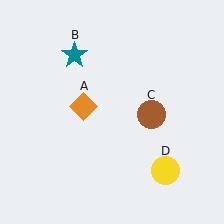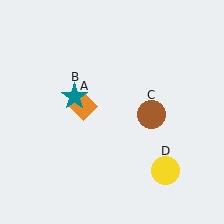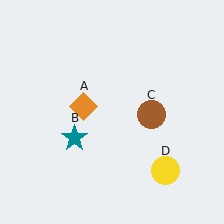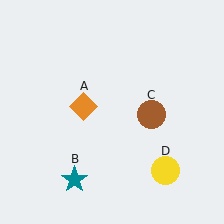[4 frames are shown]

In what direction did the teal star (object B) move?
The teal star (object B) moved down.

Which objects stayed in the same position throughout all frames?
Orange diamond (object A) and brown circle (object C) and yellow circle (object D) remained stationary.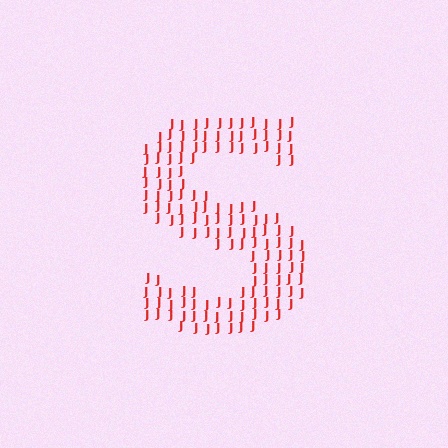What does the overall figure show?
The overall figure shows the letter S.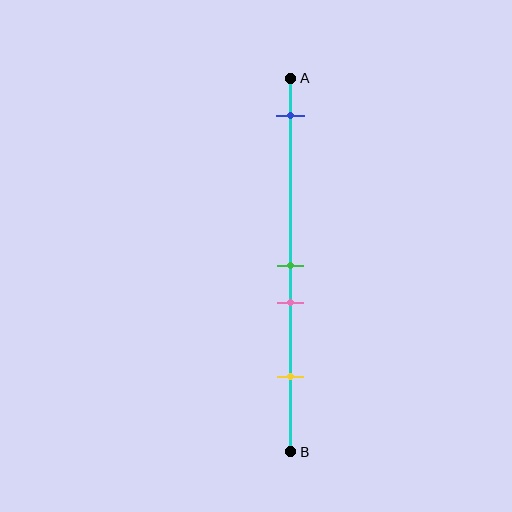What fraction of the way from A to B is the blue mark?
The blue mark is approximately 10% (0.1) of the way from A to B.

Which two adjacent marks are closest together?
The green and pink marks are the closest adjacent pair.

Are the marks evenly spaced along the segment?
No, the marks are not evenly spaced.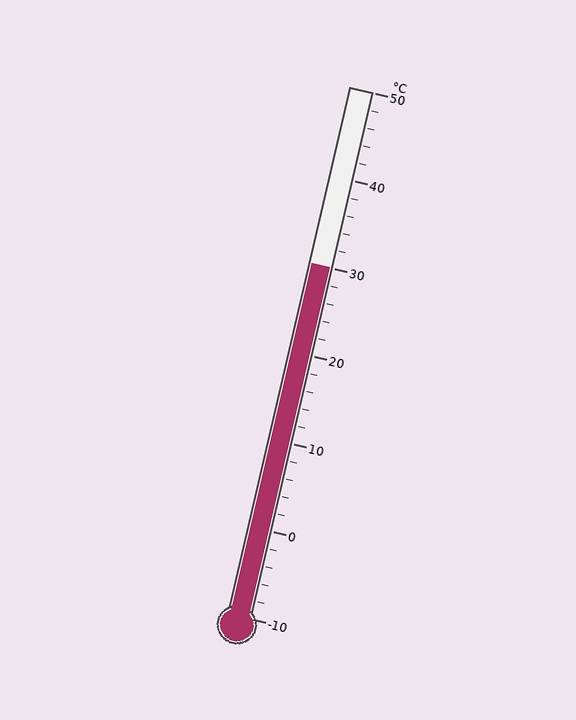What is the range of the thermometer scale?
The thermometer scale ranges from -10°C to 50°C.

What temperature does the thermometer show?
The thermometer shows approximately 30°C.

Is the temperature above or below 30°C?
The temperature is at 30°C.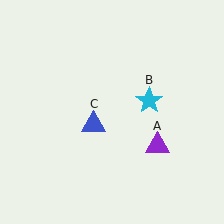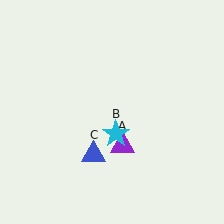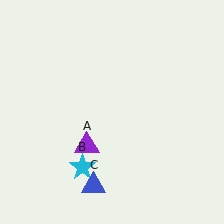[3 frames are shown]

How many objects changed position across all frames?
3 objects changed position: purple triangle (object A), cyan star (object B), blue triangle (object C).